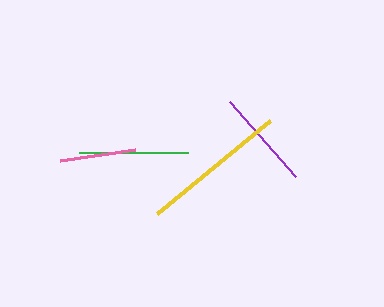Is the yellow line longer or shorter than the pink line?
The yellow line is longer than the pink line.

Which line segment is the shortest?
The pink line is the shortest at approximately 76 pixels.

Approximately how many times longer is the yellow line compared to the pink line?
The yellow line is approximately 1.9 times the length of the pink line.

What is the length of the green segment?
The green segment is approximately 110 pixels long.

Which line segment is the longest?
The yellow line is the longest at approximately 146 pixels.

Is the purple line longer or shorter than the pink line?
The purple line is longer than the pink line.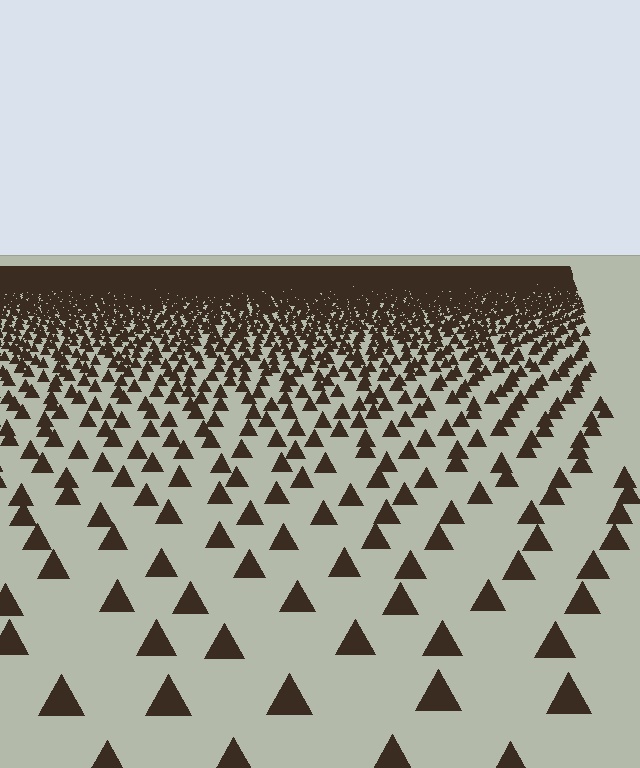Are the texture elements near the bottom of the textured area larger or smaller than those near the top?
Larger. Near the bottom, elements are closer to the viewer and appear at a bigger on-screen size.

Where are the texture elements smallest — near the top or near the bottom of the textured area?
Near the top.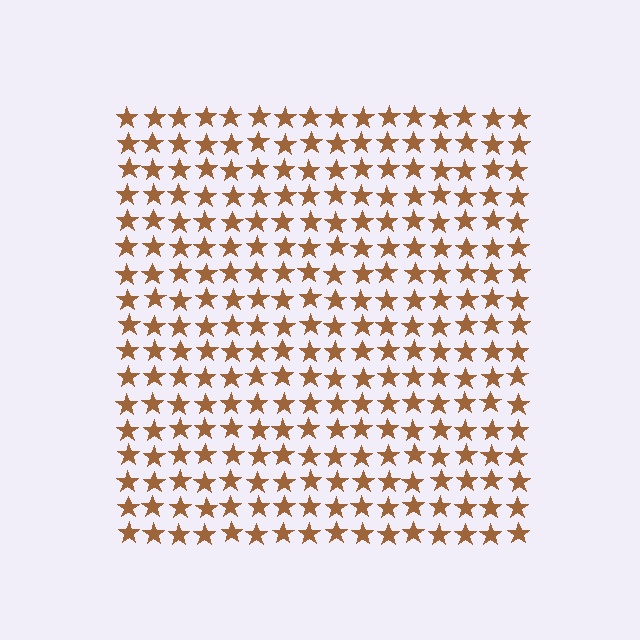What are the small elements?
The small elements are stars.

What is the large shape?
The large shape is a square.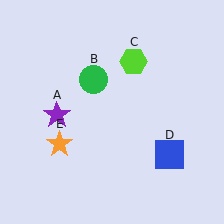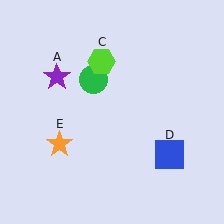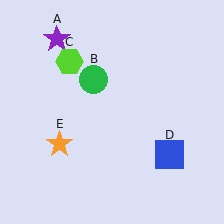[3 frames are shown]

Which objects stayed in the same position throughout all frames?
Green circle (object B) and blue square (object D) and orange star (object E) remained stationary.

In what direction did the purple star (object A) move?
The purple star (object A) moved up.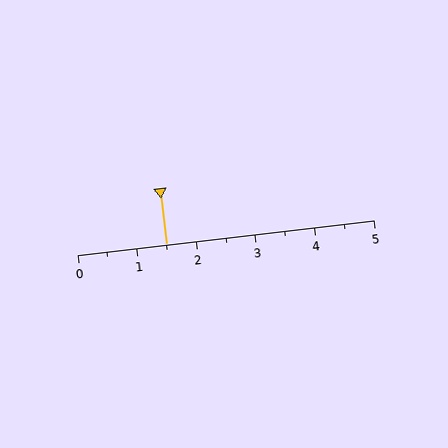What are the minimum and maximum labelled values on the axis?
The axis runs from 0 to 5.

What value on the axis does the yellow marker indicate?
The marker indicates approximately 1.5.